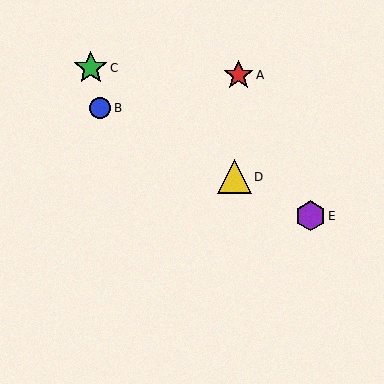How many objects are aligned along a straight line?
3 objects (B, D, E) are aligned along a straight line.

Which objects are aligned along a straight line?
Objects B, D, E are aligned along a straight line.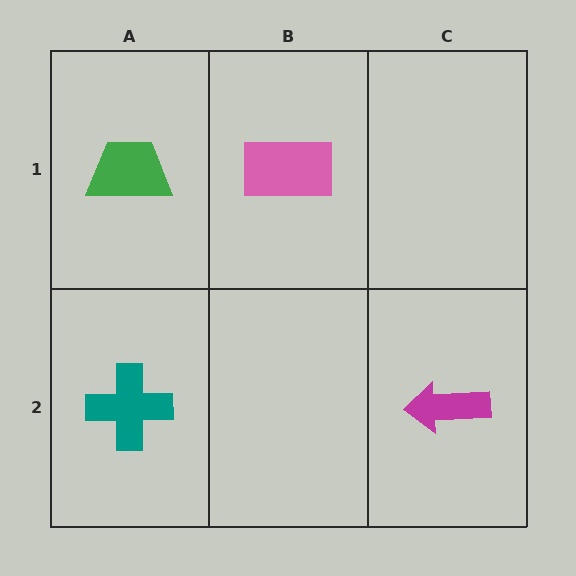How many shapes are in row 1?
2 shapes.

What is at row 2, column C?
A magenta arrow.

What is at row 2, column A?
A teal cross.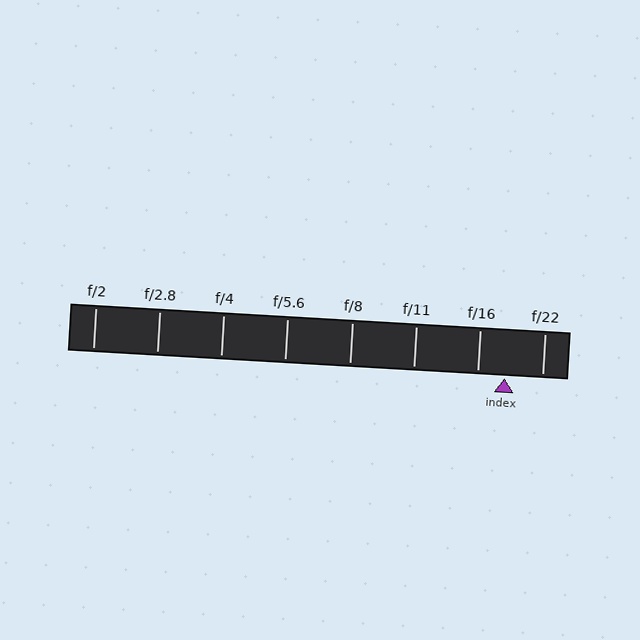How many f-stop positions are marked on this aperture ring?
There are 8 f-stop positions marked.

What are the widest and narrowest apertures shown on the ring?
The widest aperture shown is f/2 and the narrowest is f/22.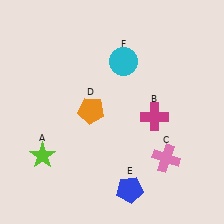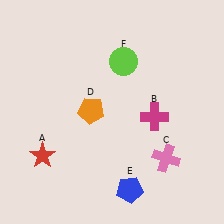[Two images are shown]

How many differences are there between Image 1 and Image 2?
There are 2 differences between the two images.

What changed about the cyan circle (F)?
In Image 1, F is cyan. In Image 2, it changed to lime.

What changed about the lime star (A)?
In Image 1, A is lime. In Image 2, it changed to red.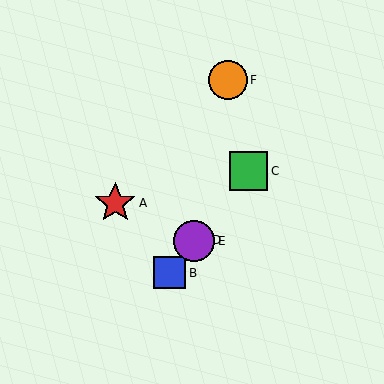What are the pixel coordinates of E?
Object E is at (194, 241).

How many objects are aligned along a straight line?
4 objects (B, C, D, E) are aligned along a straight line.